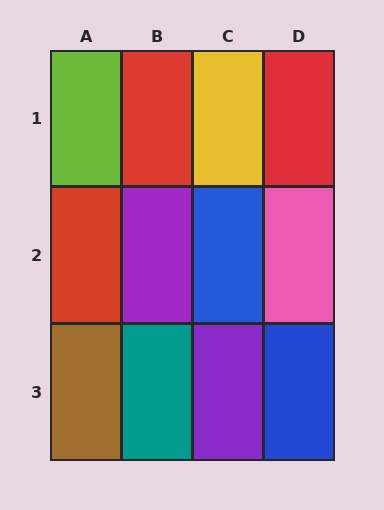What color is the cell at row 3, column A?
Brown.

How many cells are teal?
1 cell is teal.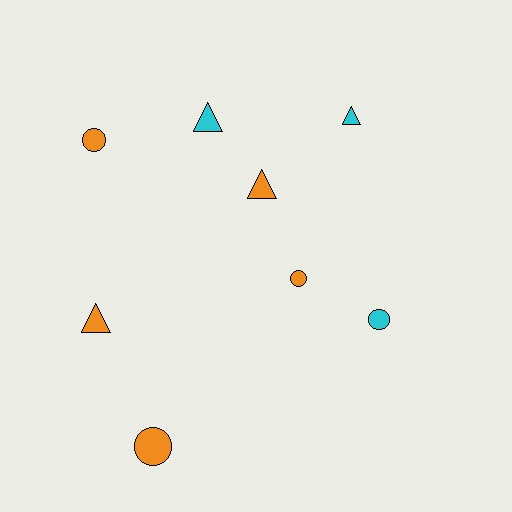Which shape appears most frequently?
Circle, with 4 objects.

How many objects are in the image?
There are 8 objects.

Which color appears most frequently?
Orange, with 5 objects.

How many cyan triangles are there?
There are 2 cyan triangles.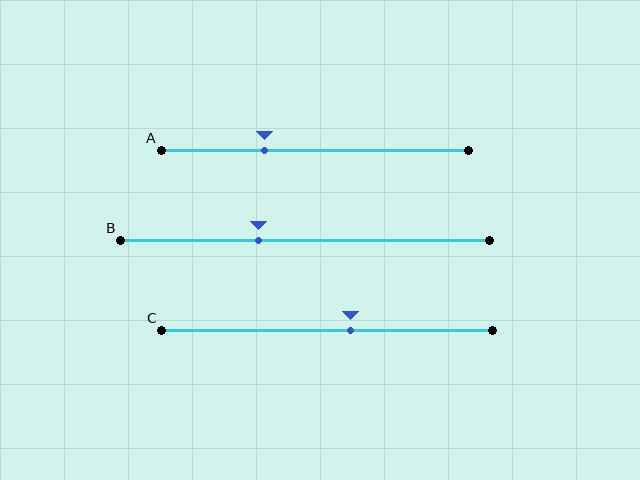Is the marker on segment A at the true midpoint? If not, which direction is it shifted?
No, the marker on segment A is shifted to the left by about 16% of the segment length.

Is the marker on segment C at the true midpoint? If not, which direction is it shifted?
No, the marker on segment C is shifted to the right by about 7% of the segment length.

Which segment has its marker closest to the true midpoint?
Segment C has its marker closest to the true midpoint.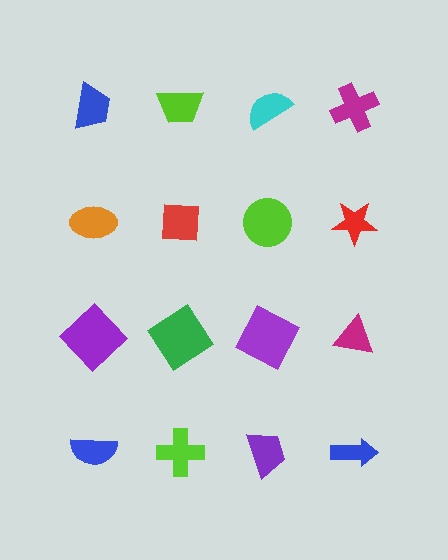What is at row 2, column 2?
A red square.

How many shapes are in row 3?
4 shapes.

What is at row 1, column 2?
A lime trapezoid.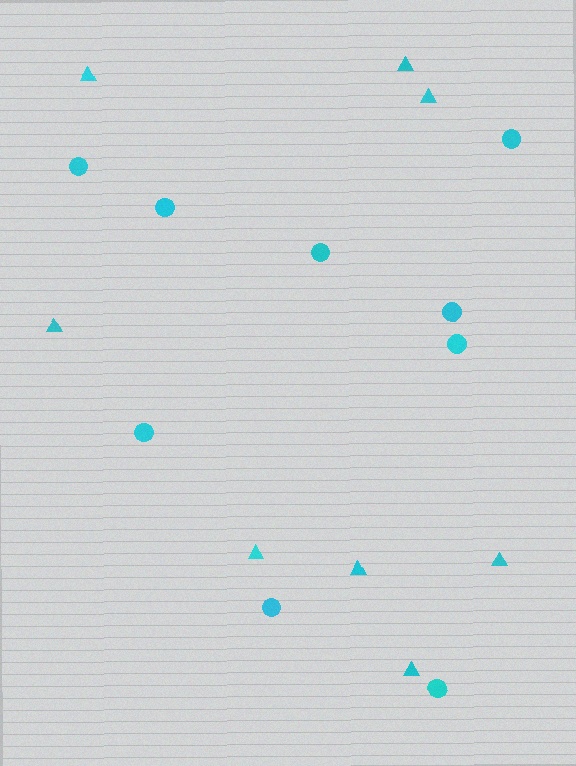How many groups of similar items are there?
There are 2 groups: one group of triangles (8) and one group of circles (9).